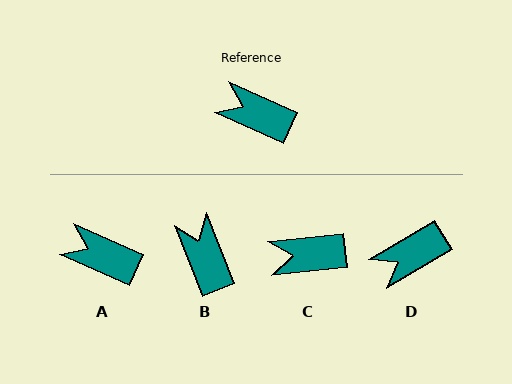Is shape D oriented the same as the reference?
No, it is off by about 55 degrees.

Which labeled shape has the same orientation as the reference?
A.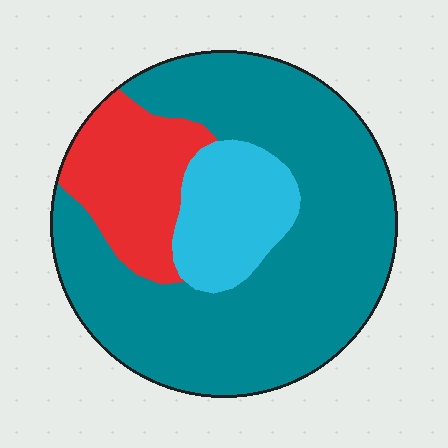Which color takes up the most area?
Teal, at roughly 65%.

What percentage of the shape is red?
Red covers about 20% of the shape.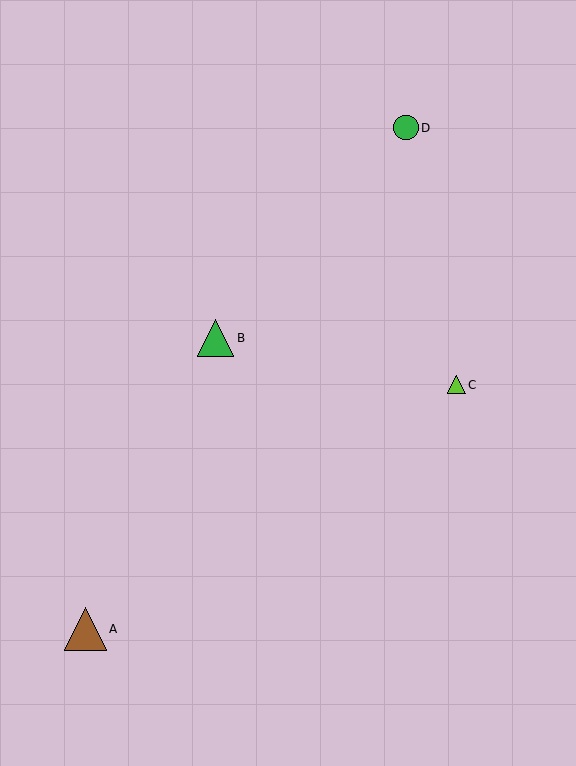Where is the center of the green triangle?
The center of the green triangle is at (215, 338).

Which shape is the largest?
The brown triangle (labeled A) is the largest.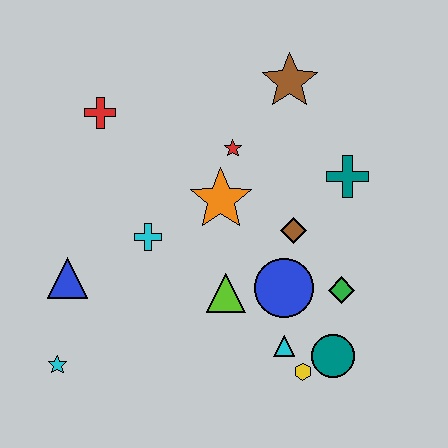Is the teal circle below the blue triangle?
Yes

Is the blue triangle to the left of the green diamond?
Yes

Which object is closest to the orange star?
The red star is closest to the orange star.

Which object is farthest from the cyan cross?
The teal circle is farthest from the cyan cross.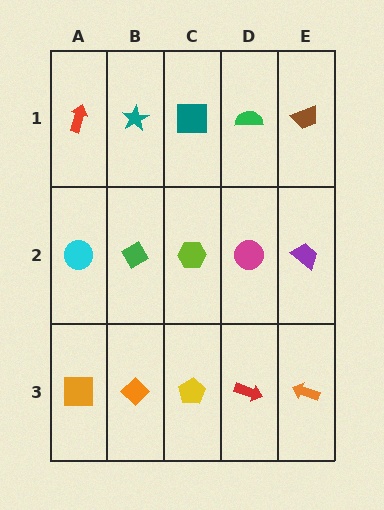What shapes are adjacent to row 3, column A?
A cyan circle (row 2, column A), an orange diamond (row 3, column B).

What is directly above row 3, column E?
A purple trapezoid.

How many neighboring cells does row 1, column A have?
2.